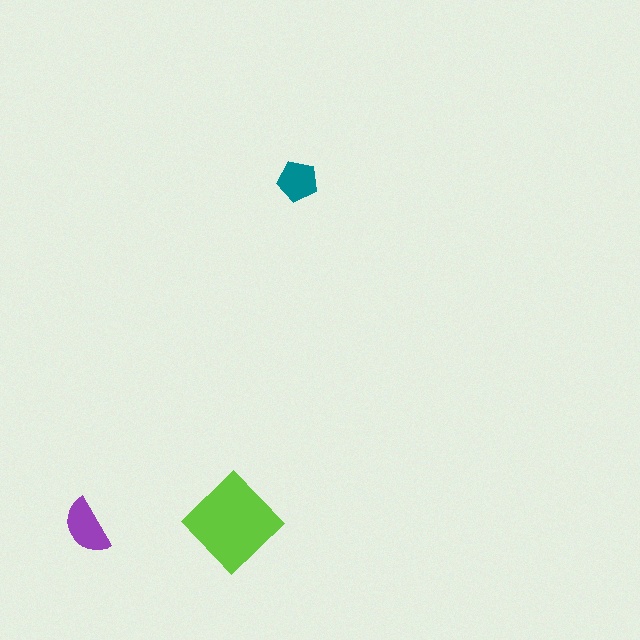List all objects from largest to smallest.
The lime diamond, the purple semicircle, the teal pentagon.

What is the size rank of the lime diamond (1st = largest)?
1st.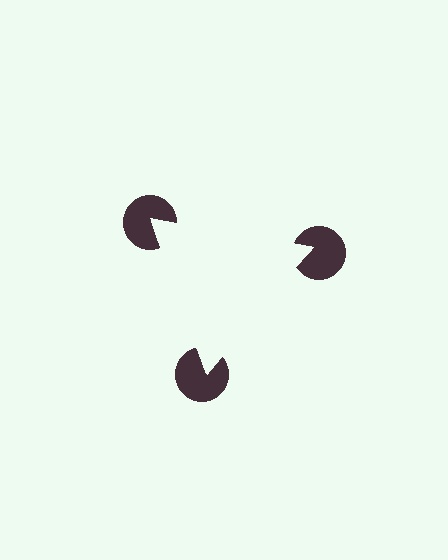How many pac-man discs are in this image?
There are 3 — one at each vertex of the illusory triangle.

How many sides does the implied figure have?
3 sides.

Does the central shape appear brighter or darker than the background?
It typically appears slightly brighter than the background, even though no actual brightness change is drawn.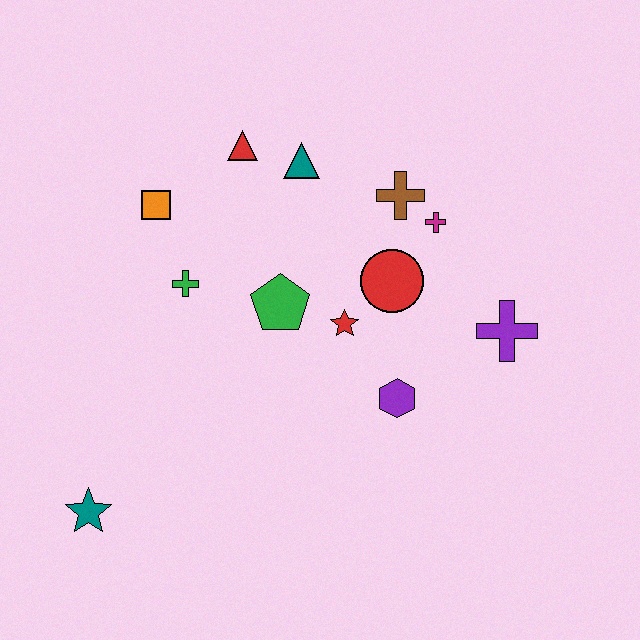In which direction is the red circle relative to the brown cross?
The red circle is below the brown cross.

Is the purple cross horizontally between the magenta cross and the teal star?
No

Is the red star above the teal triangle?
No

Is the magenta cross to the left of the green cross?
No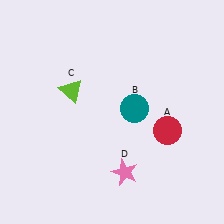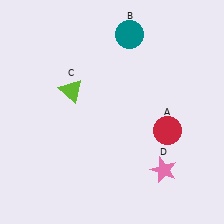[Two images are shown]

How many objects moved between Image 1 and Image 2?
2 objects moved between the two images.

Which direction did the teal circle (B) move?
The teal circle (B) moved up.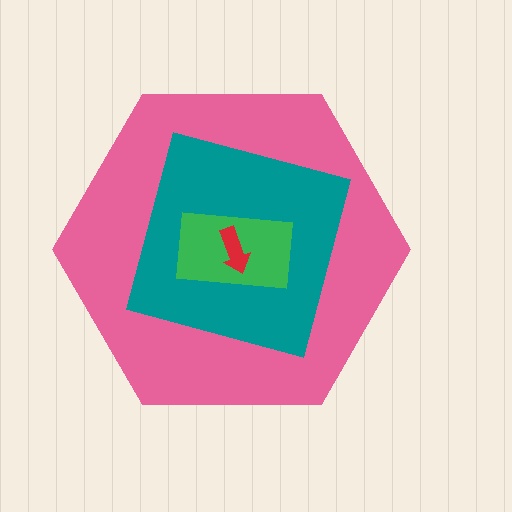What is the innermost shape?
The red arrow.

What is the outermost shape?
The pink hexagon.